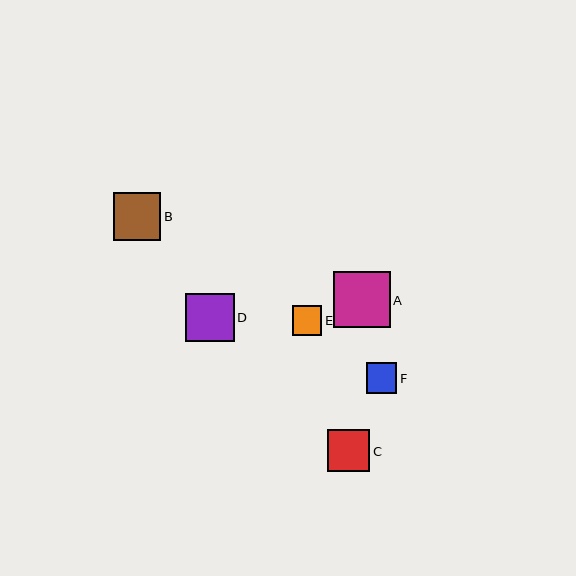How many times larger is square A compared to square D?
Square A is approximately 1.2 times the size of square D.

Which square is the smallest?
Square E is the smallest with a size of approximately 29 pixels.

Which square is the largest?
Square A is the largest with a size of approximately 57 pixels.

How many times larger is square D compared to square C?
Square D is approximately 1.2 times the size of square C.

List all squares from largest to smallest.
From largest to smallest: A, D, B, C, F, E.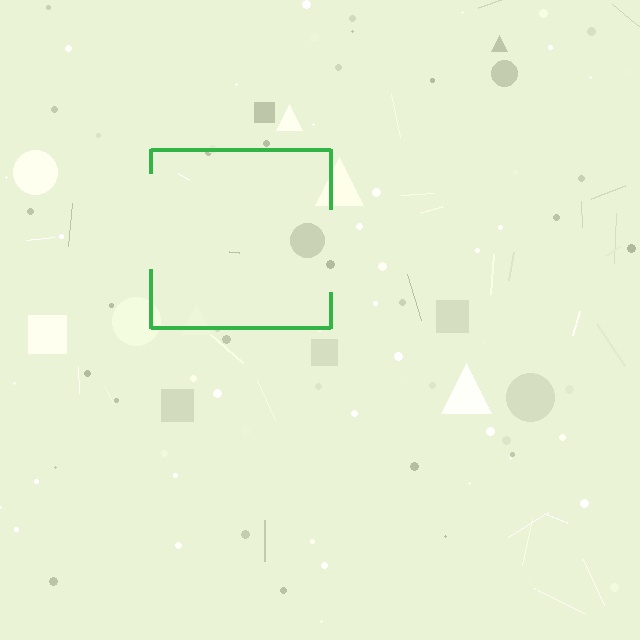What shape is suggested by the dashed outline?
The dashed outline suggests a square.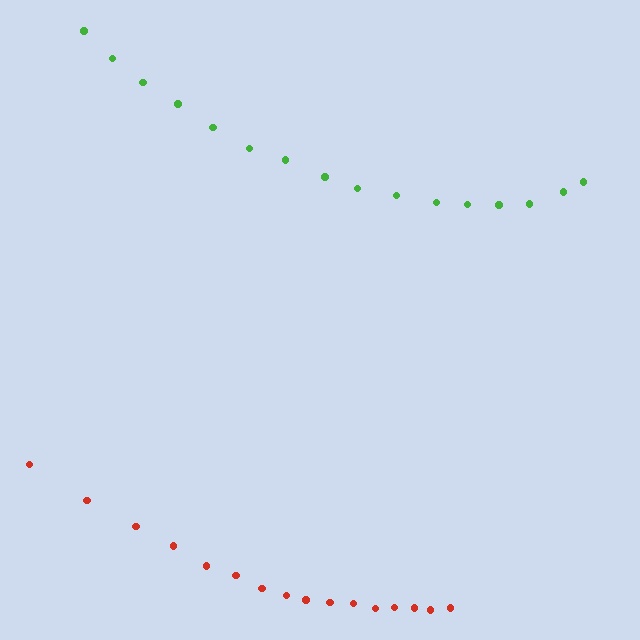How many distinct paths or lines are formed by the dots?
There are 2 distinct paths.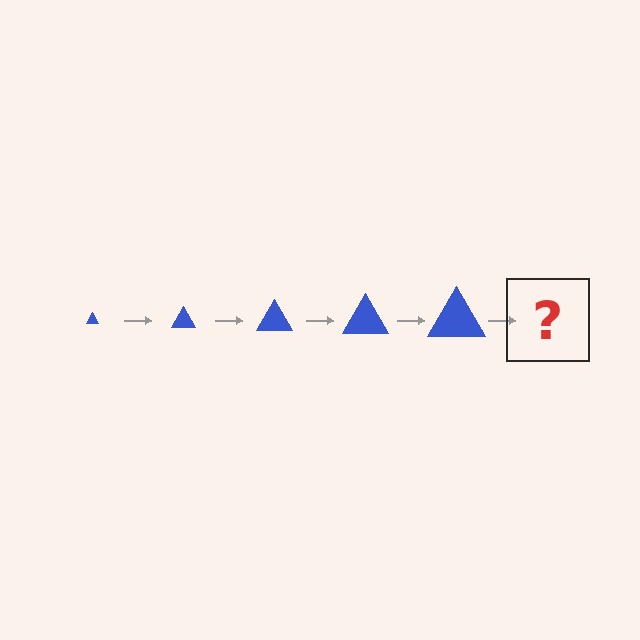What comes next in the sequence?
The next element should be a blue triangle, larger than the previous one.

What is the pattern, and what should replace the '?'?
The pattern is that the triangle gets progressively larger each step. The '?' should be a blue triangle, larger than the previous one.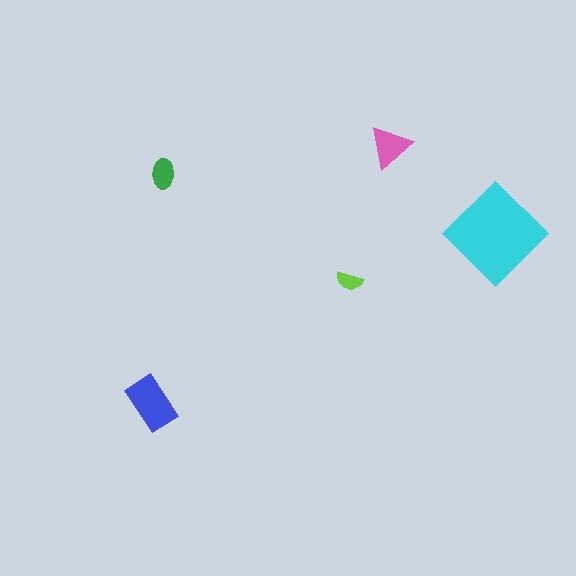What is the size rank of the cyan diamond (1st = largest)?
1st.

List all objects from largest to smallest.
The cyan diamond, the blue rectangle, the pink triangle, the green ellipse, the lime semicircle.